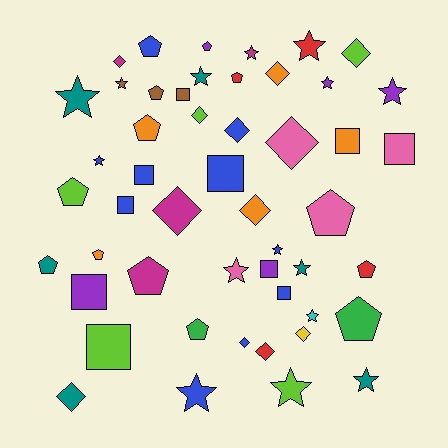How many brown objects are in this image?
There are 3 brown objects.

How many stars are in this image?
There are 15 stars.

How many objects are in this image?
There are 50 objects.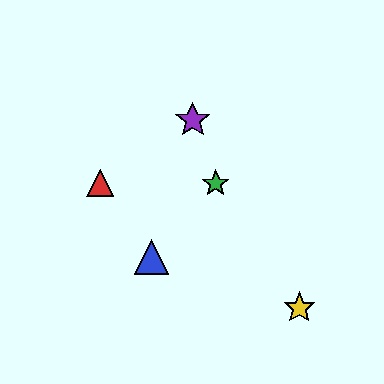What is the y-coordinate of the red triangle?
The red triangle is at y≈183.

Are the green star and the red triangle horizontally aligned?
Yes, both are at y≈183.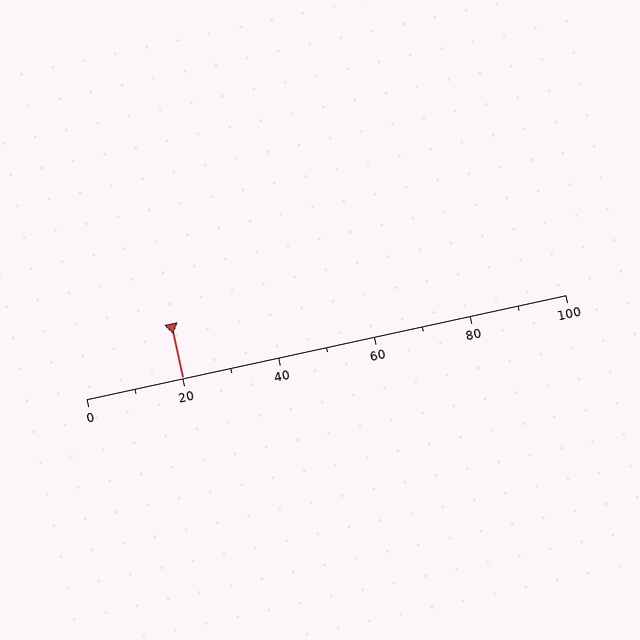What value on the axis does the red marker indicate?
The marker indicates approximately 20.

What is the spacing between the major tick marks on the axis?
The major ticks are spaced 20 apart.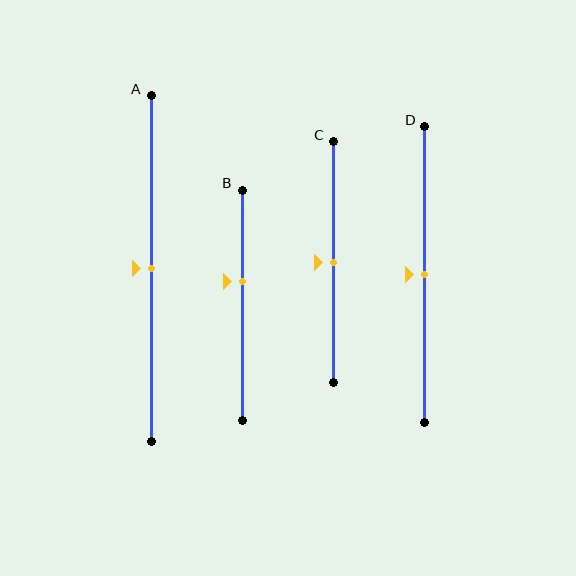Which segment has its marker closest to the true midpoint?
Segment A has its marker closest to the true midpoint.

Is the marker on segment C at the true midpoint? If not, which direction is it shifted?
Yes, the marker on segment C is at the true midpoint.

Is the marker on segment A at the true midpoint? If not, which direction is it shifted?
Yes, the marker on segment A is at the true midpoint.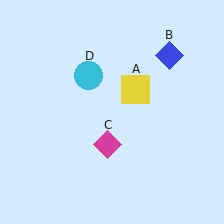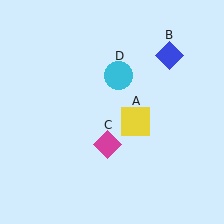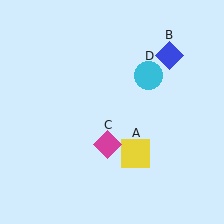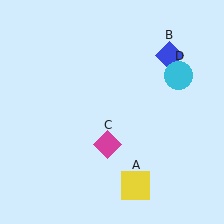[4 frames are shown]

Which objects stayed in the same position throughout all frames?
Blue diamond (object B) and magenta diamond (object C) remained stationary.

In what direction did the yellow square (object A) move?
The yellow square (object A) moved down.